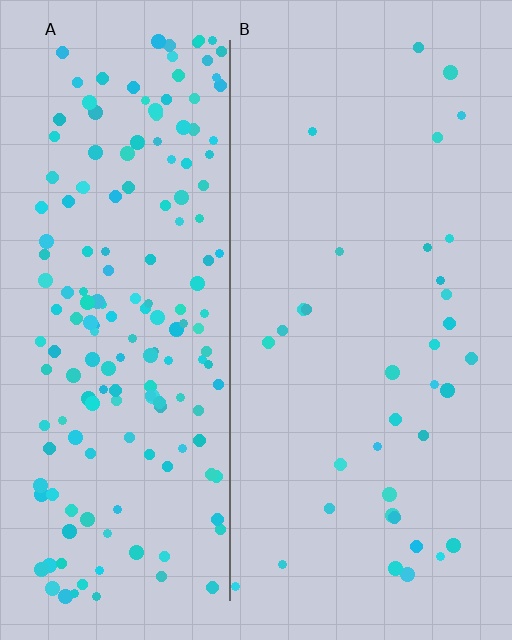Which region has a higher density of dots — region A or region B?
A (the left).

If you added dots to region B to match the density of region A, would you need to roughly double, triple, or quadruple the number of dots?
Approximately quadruple.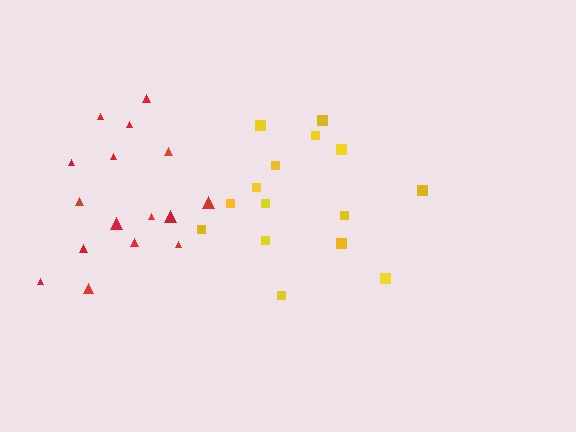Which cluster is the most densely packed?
Red.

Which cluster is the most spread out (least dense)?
Yellow.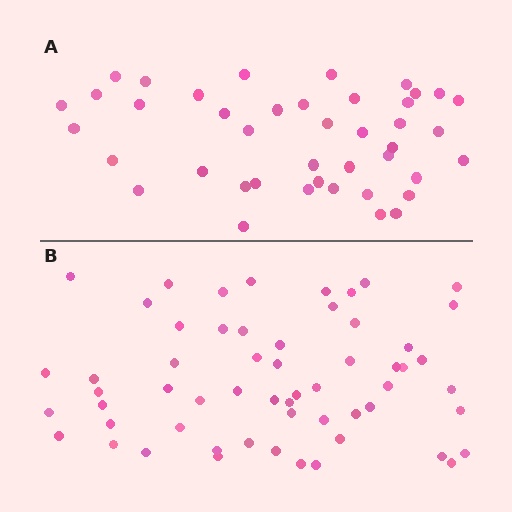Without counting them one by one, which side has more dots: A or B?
Region B (the bottom region) has more dots.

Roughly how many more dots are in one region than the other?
Region B has approximately 15 more dots than region A.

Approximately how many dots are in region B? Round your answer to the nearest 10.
About 60 dots. (The exact count is 58, which rounds to 60.)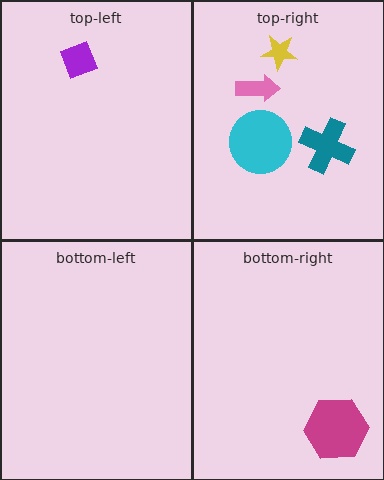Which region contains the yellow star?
The top-right region.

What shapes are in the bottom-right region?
The magenta hexagon.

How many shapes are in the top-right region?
4.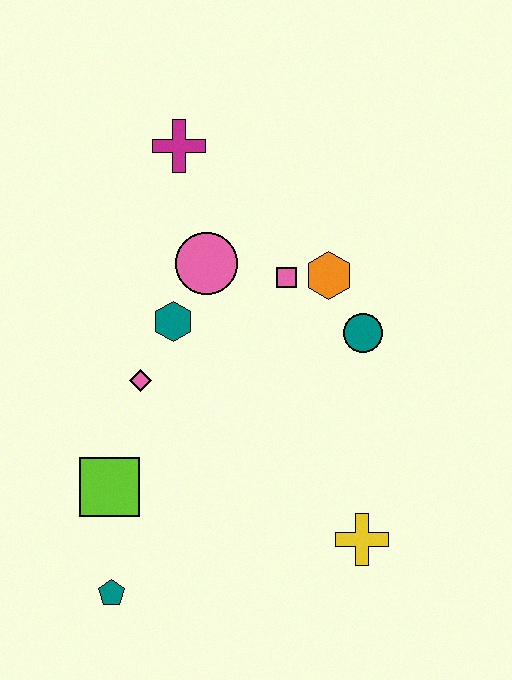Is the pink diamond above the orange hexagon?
No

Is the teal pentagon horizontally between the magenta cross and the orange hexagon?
No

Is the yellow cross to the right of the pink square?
Yes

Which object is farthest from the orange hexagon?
The teal pentagon is farthest from the orange hexagon.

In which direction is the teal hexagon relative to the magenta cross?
The teal hexagon is below the magenta cross.